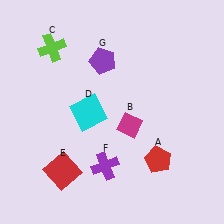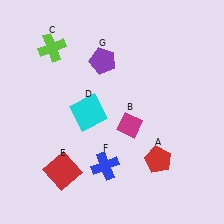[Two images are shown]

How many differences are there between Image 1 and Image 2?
There is 1 difference between the two images.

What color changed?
The cross (F) changed from purple in Image 1 to blue in Image 2.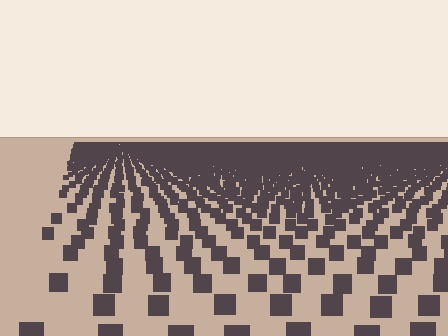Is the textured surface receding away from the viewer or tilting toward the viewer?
The surface is receding away from the viewer. Texture elements get smaller and denser toward the top.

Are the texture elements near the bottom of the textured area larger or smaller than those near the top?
Larger. Near the bottom, elements are closer to the viewer and appear at a bigger on-screen size.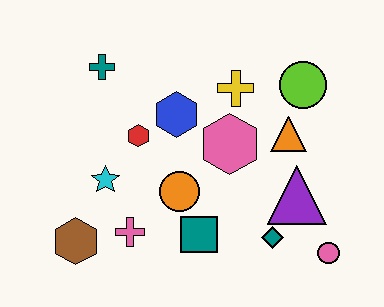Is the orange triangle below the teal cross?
Yes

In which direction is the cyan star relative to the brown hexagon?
The cyan star is above the brown hexagon.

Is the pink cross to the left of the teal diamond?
Yes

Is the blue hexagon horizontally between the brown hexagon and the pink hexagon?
Yes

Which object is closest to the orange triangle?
The lime circle is closest to the orange triangle.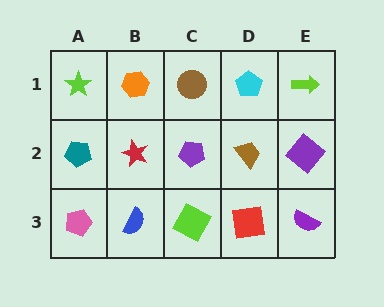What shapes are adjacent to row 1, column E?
A purple diamond (row 2, column E), a cyan pentagon (row 1, column D).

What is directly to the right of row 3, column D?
A purple semicircle.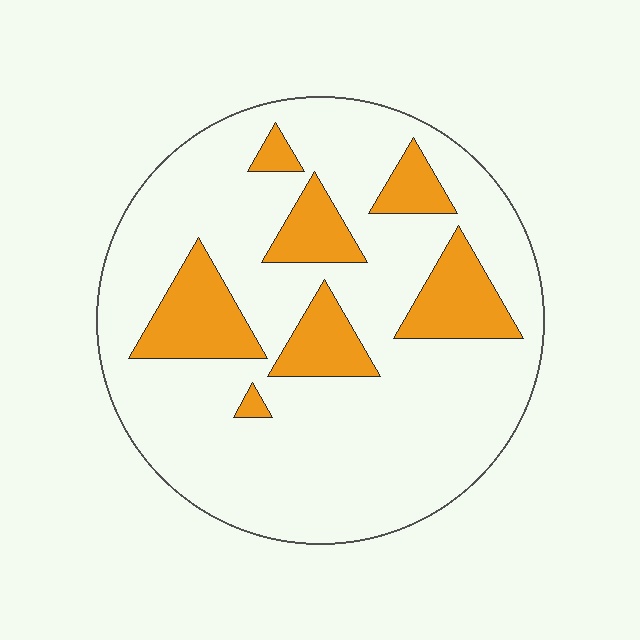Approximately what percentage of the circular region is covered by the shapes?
Approximately 20%.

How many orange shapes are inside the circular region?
7.